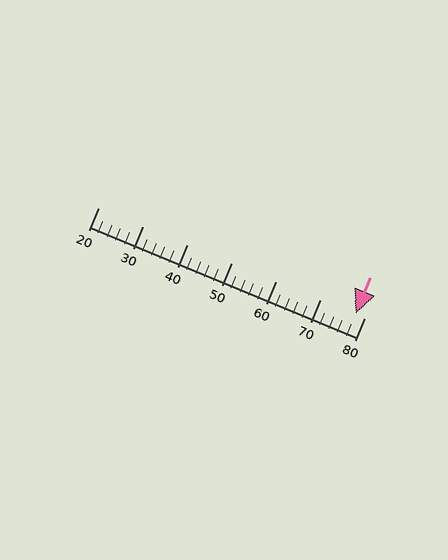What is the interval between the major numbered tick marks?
The major tick marks are spaced 10 units apart.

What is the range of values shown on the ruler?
The ruler shows values from 20 to 80.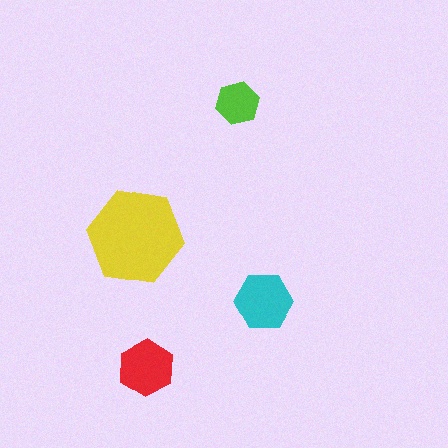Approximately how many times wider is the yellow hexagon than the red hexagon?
About 1.5 times wider.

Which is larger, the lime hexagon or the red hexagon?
The red one.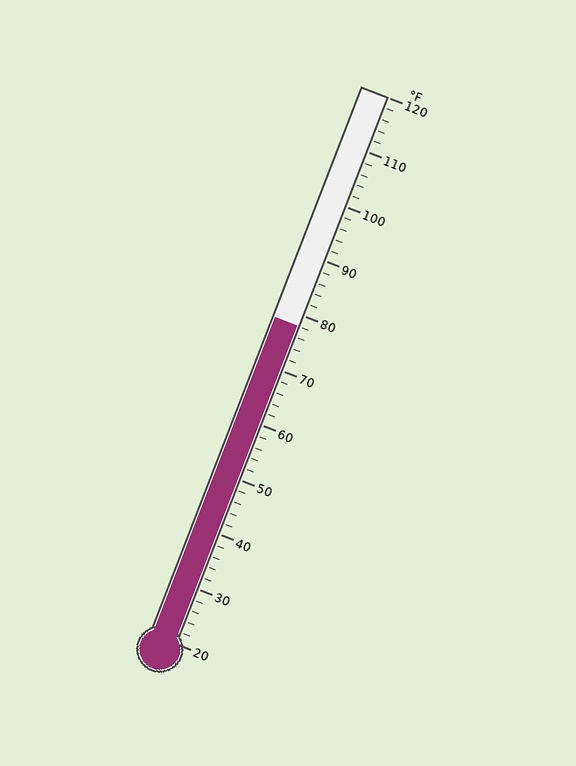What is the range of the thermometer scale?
The thermometer scale ranges from 20°F to 120°F.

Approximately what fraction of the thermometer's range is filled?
The thermometer is filled to approximately 60% of its range.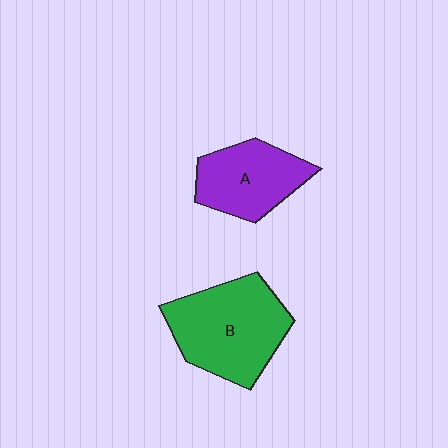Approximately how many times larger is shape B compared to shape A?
Approximately 1.4 times.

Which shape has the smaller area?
Shape A (purple).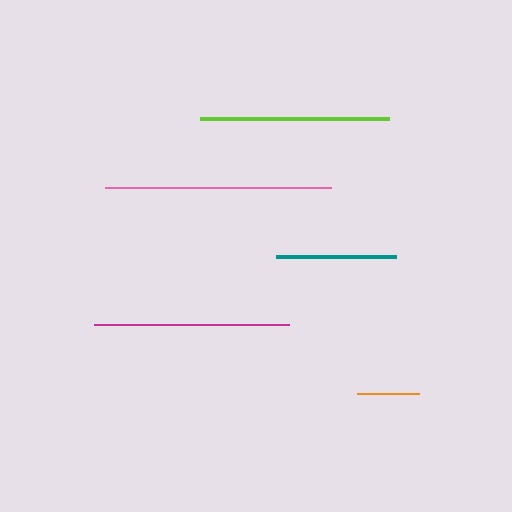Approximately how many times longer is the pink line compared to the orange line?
The pink line is approximately 3.6 times the length of the orange line.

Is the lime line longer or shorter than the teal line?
The lime line is longer than the teal line.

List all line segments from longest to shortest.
From longest to shortest: pink, magenta, lime, teal, orange.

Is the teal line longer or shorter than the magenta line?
The magenta line is longer than the teal line.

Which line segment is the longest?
The pink line is the longest at approximately 227 pixels.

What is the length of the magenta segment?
The magenta segment is approximately 195 pixels long.